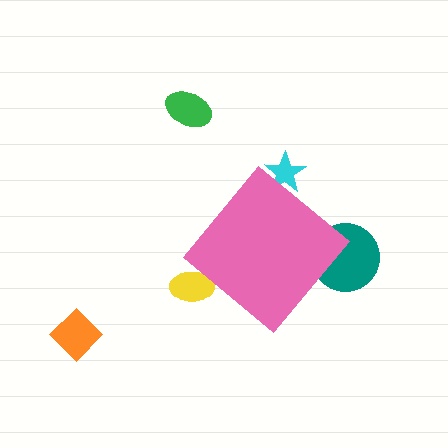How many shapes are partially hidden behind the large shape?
3 shapes are partially hidden.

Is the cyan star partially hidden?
Yes, the cyan star is partially hidden behind the pink diamond.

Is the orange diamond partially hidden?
No, the orange diamond is fully visible.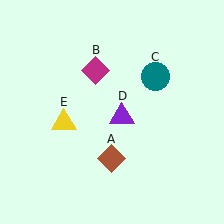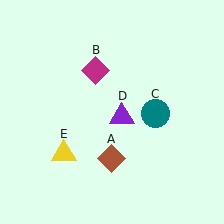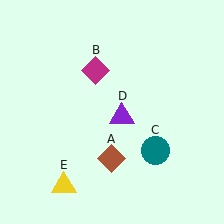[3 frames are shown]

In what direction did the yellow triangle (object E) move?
The yellow triangle (object E) moved down.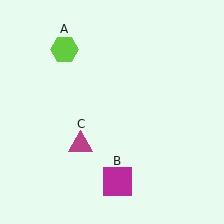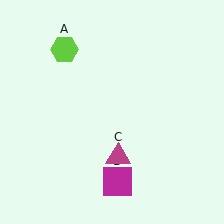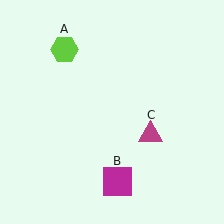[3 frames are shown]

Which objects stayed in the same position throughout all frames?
Lime hexagon (object A) and magenta square (object B) remained stationary.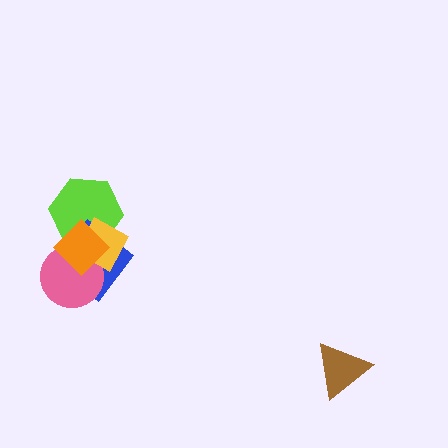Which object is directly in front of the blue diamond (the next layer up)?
The pink circle is directly in front of the blue diamond.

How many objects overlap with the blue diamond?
4 objects overlap with the blue diamond.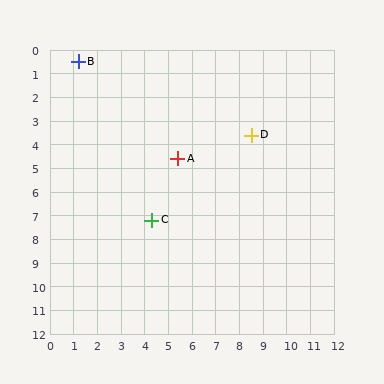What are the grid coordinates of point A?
Point A is at approximately (5.4, 4.6).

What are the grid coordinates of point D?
Point D is at approximately (8.5, 3.6).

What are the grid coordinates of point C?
Point C is at approximately (4.3, 7.2).